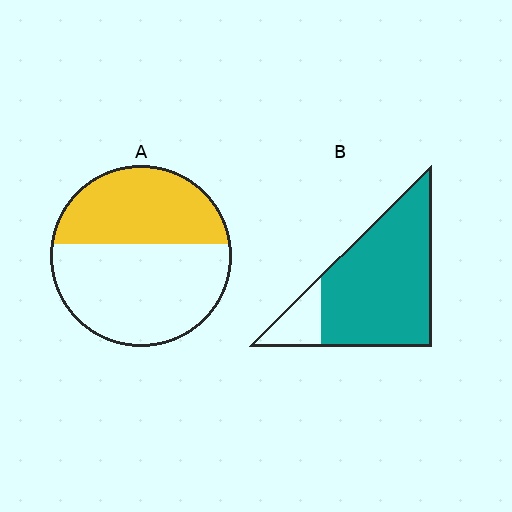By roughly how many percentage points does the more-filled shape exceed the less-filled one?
By roughly 45 percentage points (B over A).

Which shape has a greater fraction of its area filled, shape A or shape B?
Shape B.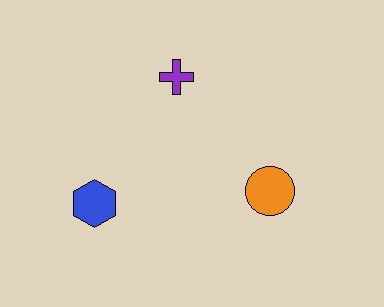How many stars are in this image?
There are no stars.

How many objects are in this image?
There are 3 objects.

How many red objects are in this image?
There are no red objects.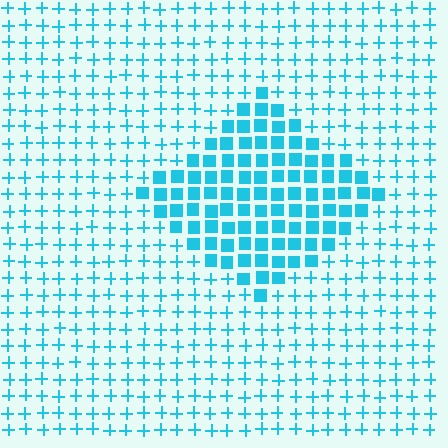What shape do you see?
I see a diamond.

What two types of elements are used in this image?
The image uses squares inside the diamond region and plus signs outside it.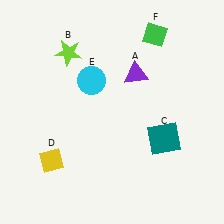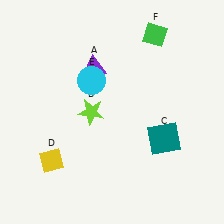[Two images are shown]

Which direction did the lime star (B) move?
The lime star (B) moved down.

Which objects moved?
The objects that moved are: the purple triangle (A), the lime star (B).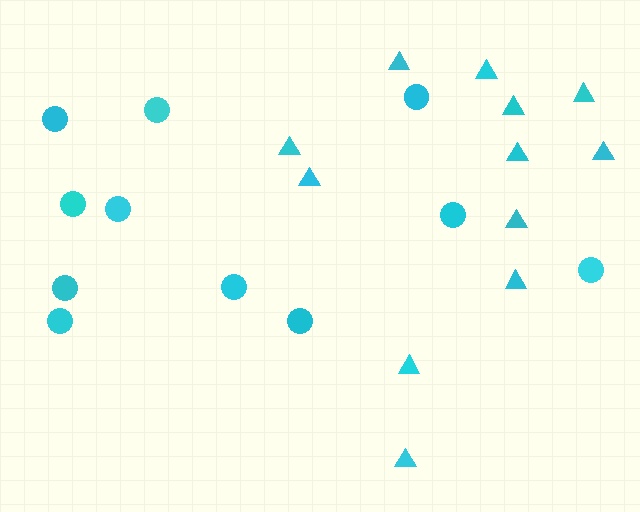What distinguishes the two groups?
There are 2 groups: one group of triangles (12) and one group of circles (11).